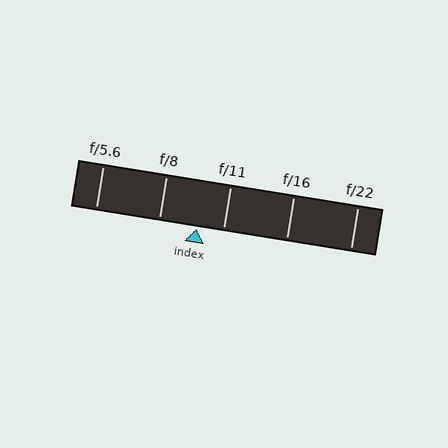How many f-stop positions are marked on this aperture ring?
There are 5 f-stop positions marked.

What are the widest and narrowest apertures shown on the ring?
The widest aperture shown is f/5.6 and the narrowest is f/22.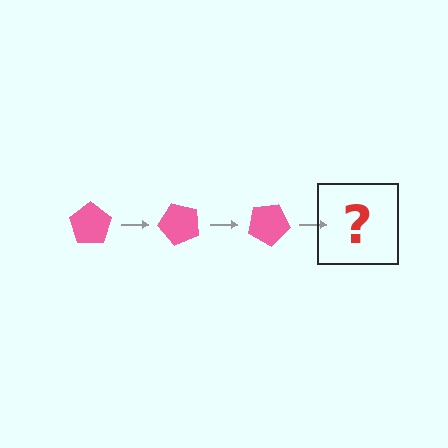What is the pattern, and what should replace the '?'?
The pattern is that the pentagon rotates 50 degrees each step. The '?' should be a pink pentagon rotated 150 degrees.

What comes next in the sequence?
The next element should be a pink pentagon rotated 150 degrees.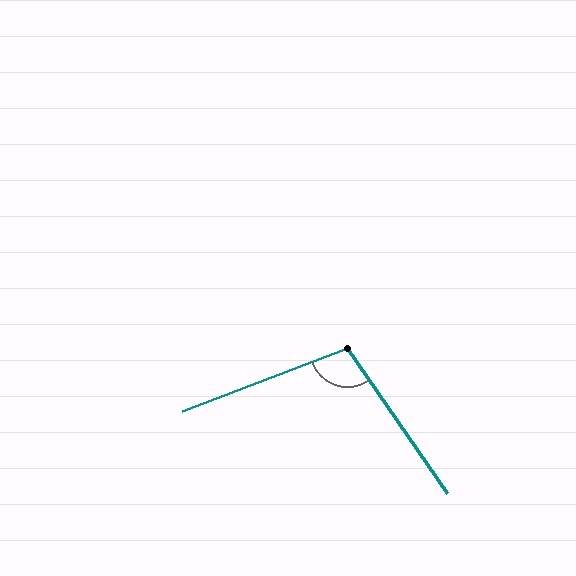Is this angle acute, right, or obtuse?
It is obtuse.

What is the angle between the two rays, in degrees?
Approximately 104 degrees.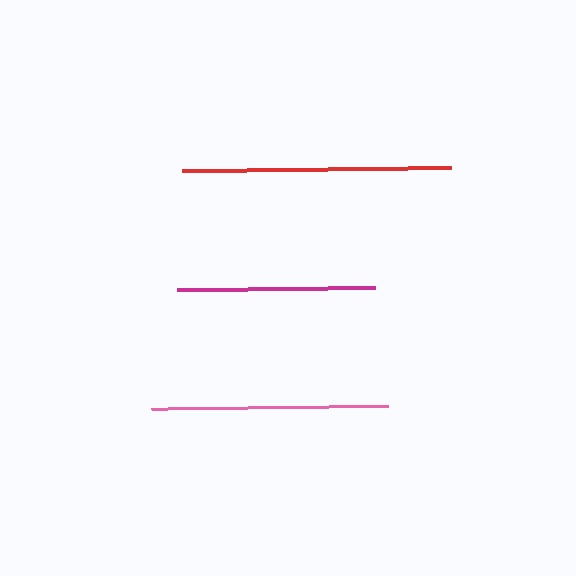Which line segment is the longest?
The red line is the longest at approximately 269 pixels.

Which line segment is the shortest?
The magenta line is the shortest at approximately 198 pixels.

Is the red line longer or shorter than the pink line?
The red line is longer than the pink line.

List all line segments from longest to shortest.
From longest to shortest: red, pink, magenta.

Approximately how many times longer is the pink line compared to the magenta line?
The pink line is approximately 1.2 times the length of the magenta line.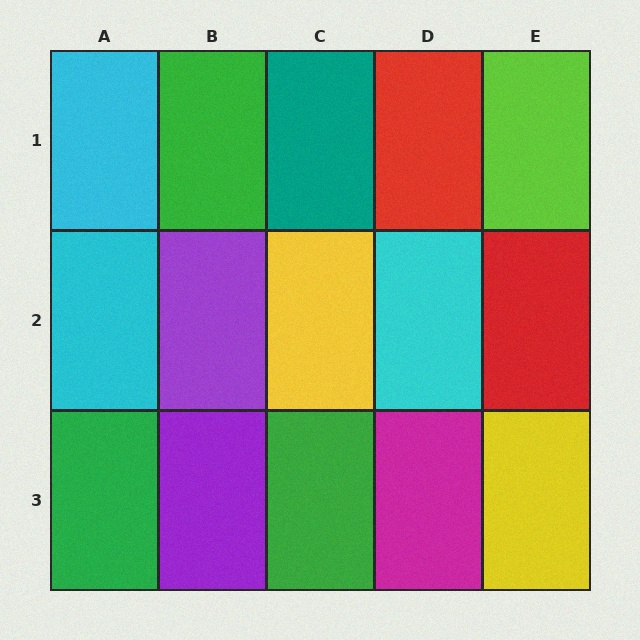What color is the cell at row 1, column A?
Cyan.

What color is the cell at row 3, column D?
Magenta.